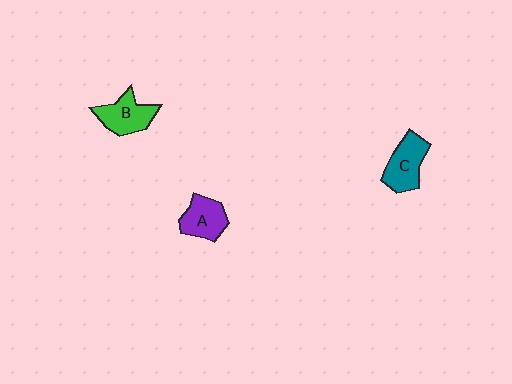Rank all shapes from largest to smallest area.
From largest to smallest: C (teal), B (green), A (purple).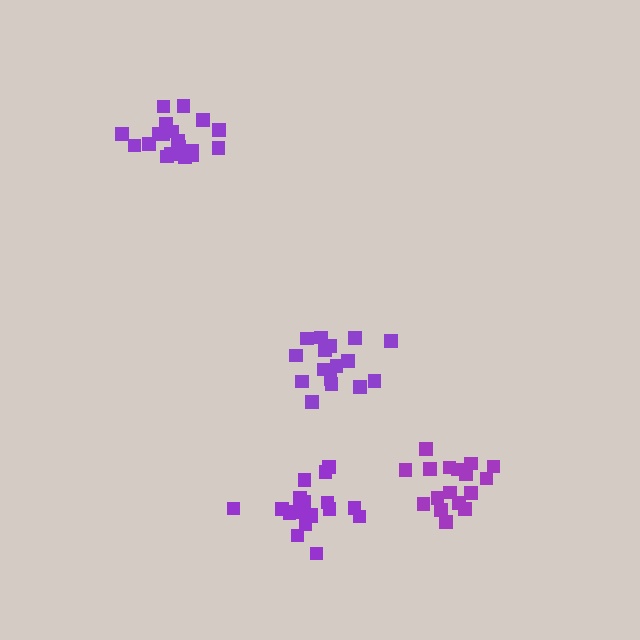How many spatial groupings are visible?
There are 4 spatial groupings.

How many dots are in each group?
Group 1: 20 dots, Group 2: 19 dots, Group 3: 17 dots, Group 4: 16 dots (72 total).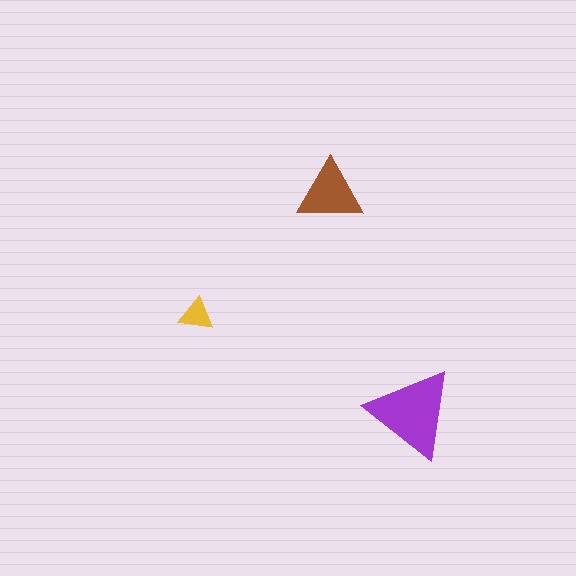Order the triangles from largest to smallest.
the purple one, the brown one, the yellow one.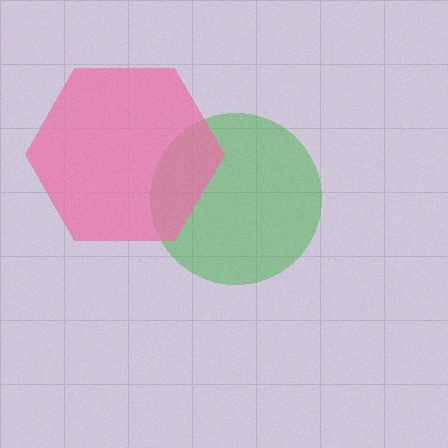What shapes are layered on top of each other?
The layered shapes are: a green circle, a pink hexagon.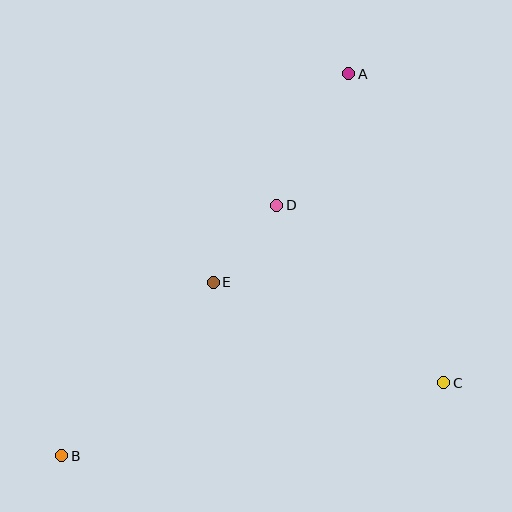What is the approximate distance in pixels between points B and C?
The distance between B and C is approximately 389 pixels.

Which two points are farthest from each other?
Points A and B are farthest from each other.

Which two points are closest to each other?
Points D and E are closest to each other.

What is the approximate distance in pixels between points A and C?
The distance between A and C is approximately 324 pixels.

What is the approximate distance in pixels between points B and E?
The distance between B and E is approximately 230 pixels.